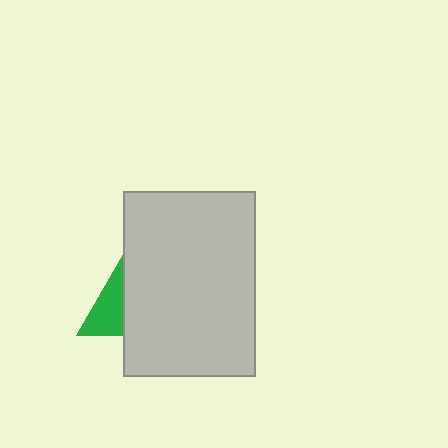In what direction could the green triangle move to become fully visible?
The green triangle could move left. That would shift it out from behind the light gray rectangle entirely.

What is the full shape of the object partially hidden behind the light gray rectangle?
The partially hidden object is a green triangle.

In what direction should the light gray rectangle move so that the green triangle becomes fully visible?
The light gray rectangle should move right. That is the shortest direction to clear the overlap and leave the green triangle fully visible.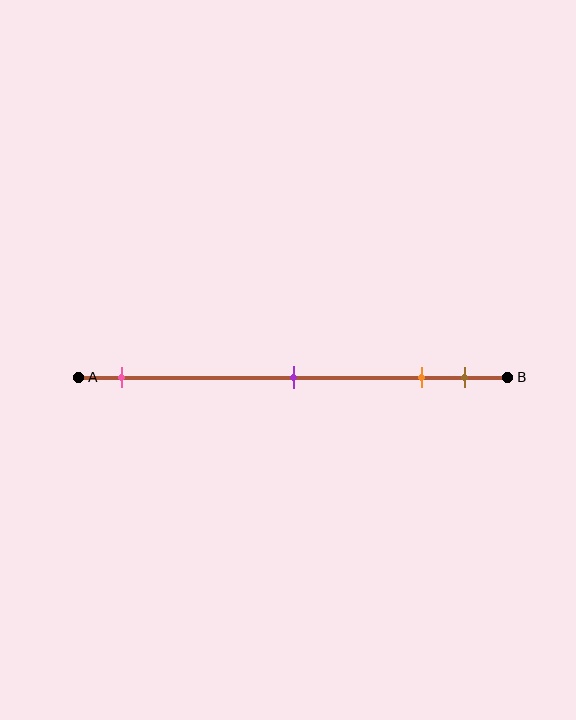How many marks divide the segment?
There are 4 marks dividing the segment.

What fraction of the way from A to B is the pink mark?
The pink mark is approximately 10% (0.1) of the way from A to B.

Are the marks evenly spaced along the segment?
No, the marks are not evenly spaced.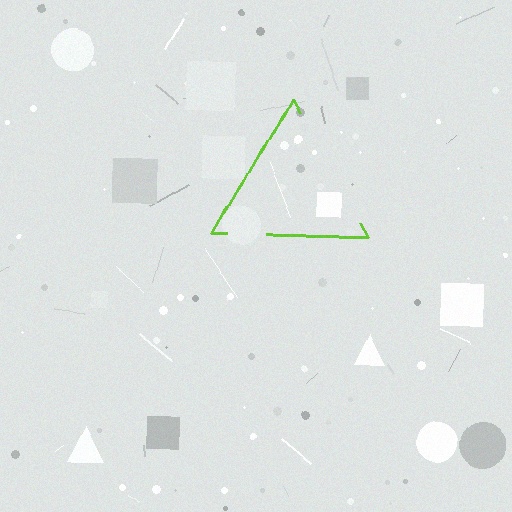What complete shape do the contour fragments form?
The contour fragments form a triangle.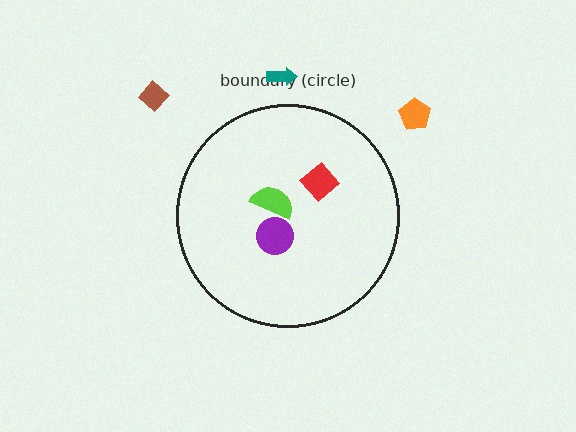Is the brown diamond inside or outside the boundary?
Outside.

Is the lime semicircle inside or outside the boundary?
Inside.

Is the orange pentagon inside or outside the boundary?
Outside.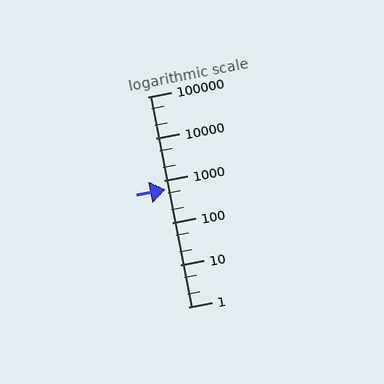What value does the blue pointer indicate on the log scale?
The pointer indicates approximately 610.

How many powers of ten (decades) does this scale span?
The scale spans 5 decades, from 1 to 100000.